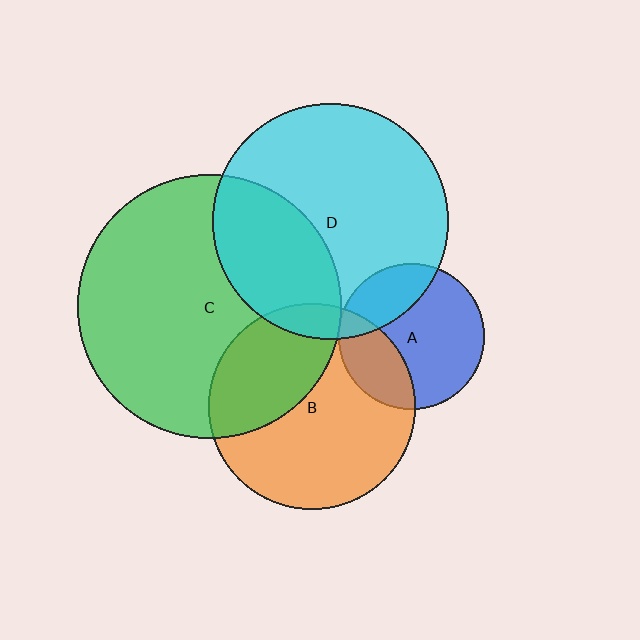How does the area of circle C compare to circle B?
Approximately 1.6 times.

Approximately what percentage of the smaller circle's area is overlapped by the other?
Approximately 25%.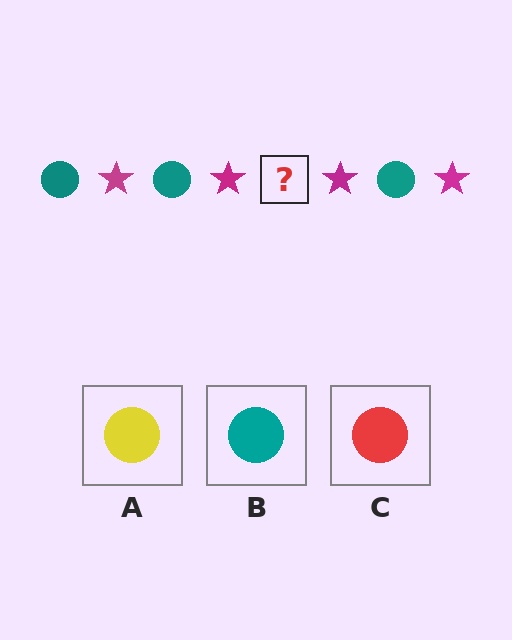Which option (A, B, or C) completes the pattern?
B.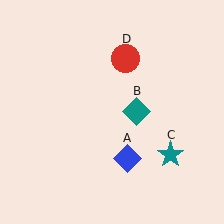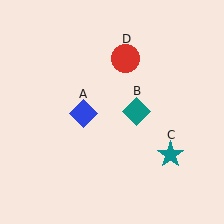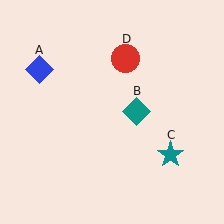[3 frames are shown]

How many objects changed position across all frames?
1 object changed position: blue diamond (object A).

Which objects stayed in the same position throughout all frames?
Teal diamond (object B) and teal star (object C) and red circle (object D) remained stationary.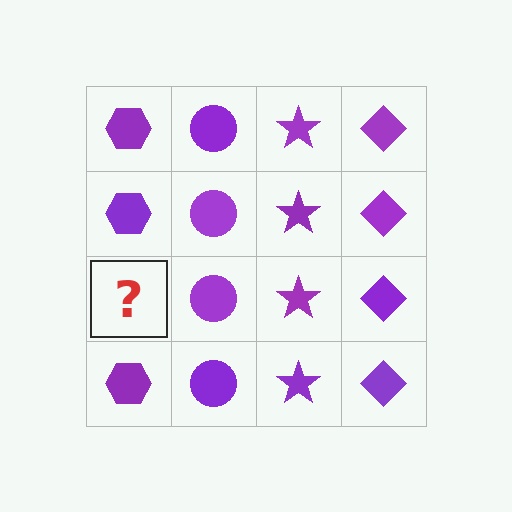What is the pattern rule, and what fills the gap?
The rule is that each column has a consistent shape. The gap should be filled with a purple hexagon.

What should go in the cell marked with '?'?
The missing cell should contain a purple hexagon.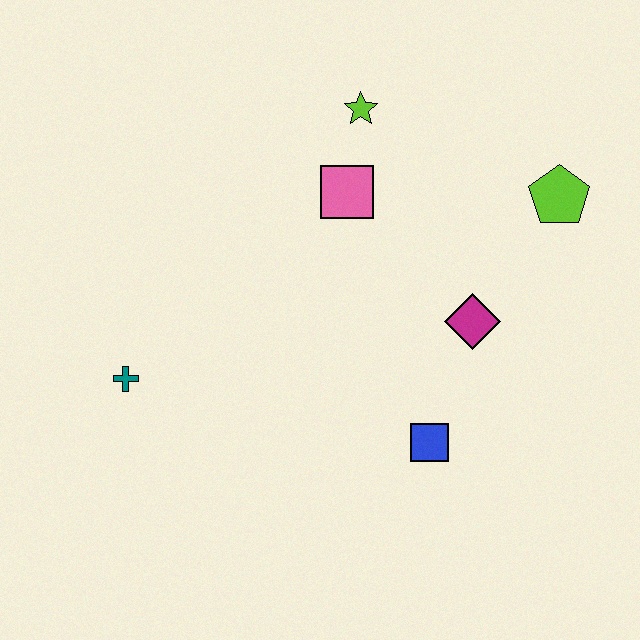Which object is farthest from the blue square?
The lime star is farthest from the blue square.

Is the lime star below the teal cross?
No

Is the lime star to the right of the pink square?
Yes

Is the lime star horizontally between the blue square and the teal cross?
Yes